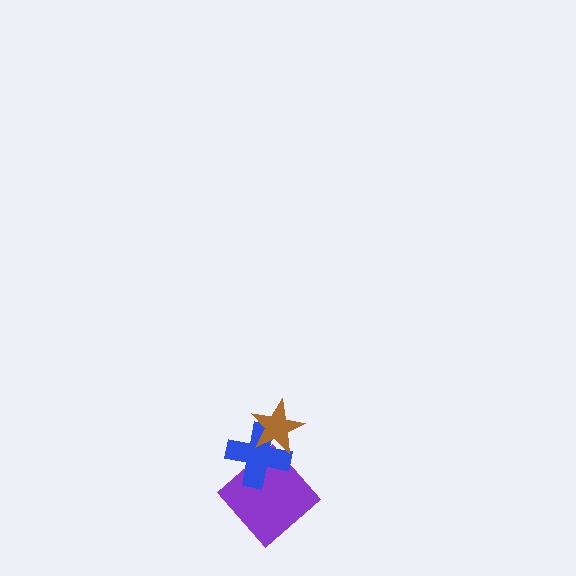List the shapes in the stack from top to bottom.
From top to bottom: the brown star, the blue cross, the purple diamond.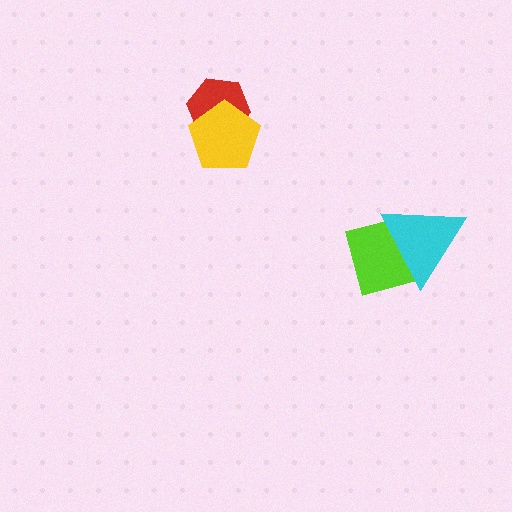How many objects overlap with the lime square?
1 object overlaps with the lime square.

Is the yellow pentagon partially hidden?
No, no other shape covers it.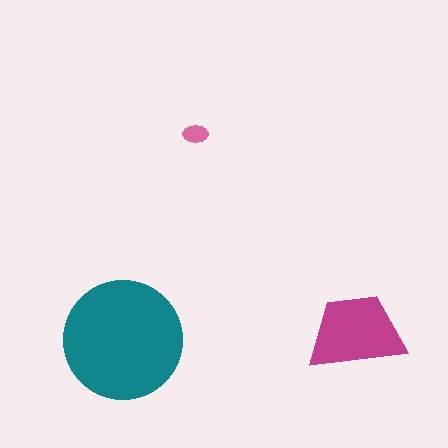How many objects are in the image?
There are 3 objects in the image.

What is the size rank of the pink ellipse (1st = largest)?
3rd.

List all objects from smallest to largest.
The pink ellipse, the magenta trapezoid, the teal circle.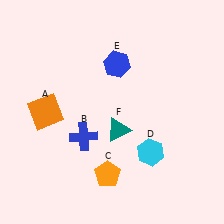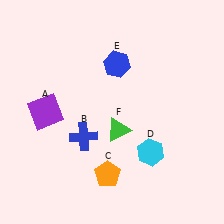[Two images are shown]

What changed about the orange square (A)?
In Image 1, A is orange. In Image 2, it changed to purple.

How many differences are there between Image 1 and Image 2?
There are 2 differences between the two images.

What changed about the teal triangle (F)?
In Image 1, F is teal. In Image 2, it changed to green.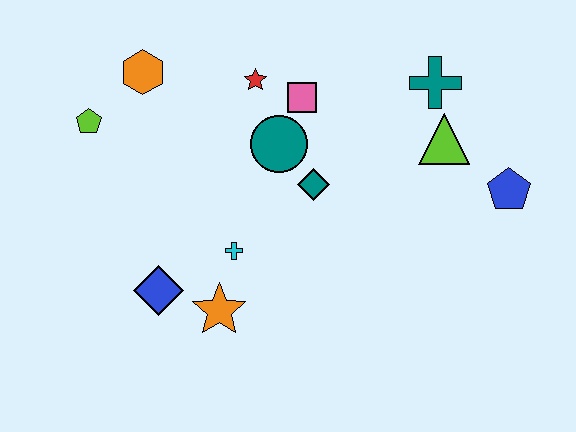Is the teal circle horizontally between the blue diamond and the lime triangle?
Yes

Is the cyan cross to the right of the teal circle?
No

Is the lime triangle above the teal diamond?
Yes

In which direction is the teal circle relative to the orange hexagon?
The teal circle is to the right of the orange hexagon.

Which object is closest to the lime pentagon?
The orange hexagon is closest to the lime pentagon.